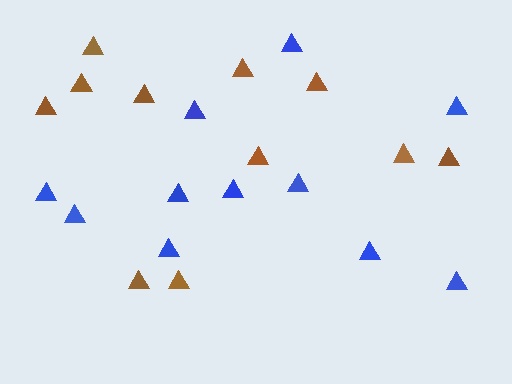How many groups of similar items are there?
There are 2 groups: one group of brown triangles (11) and one group of blue triangles (11).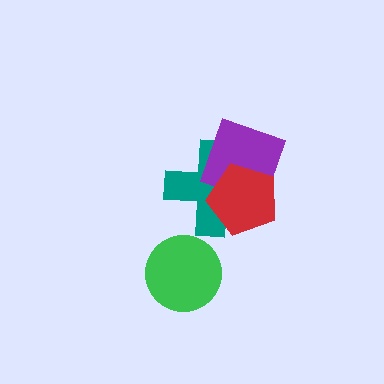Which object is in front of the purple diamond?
The red pentagon is in front of the purple diamond.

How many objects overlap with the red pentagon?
2 objects overlap with the red pentagon.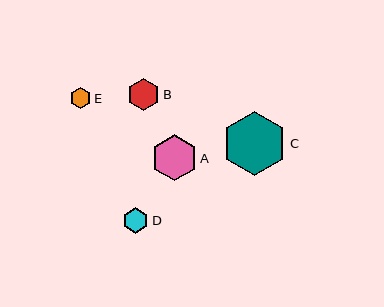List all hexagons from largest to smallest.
From largest to smallest: C, A, B, D, E.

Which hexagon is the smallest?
Hexagon E is the smallest with a size of approximately 21 pixels.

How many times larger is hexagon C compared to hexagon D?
Hexagon C is approximately 2.5 times the size of hexagon D.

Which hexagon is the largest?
Hexagon C is the largest with a size of approximately 64 pixels.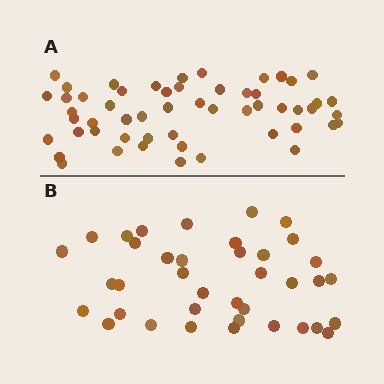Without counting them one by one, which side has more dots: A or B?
Region A (the top region) has more dots.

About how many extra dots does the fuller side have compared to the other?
Region A has approximately 15 more dots than region B.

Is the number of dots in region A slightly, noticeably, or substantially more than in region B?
Region A has noticeably more, but not dramatically so. The ratio is roughly 1.4 to 1.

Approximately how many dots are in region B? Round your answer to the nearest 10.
About 40 dots. (The exact count is 38, which rounds to 40.)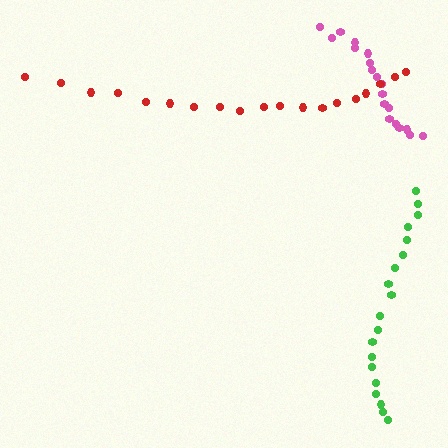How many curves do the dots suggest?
There are 3 distinct paths.